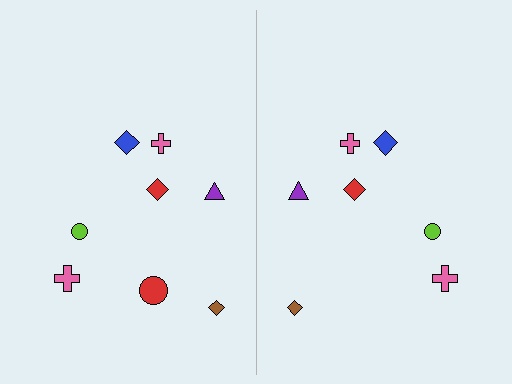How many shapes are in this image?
There are 15 shapes in this image.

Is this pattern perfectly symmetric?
No, the pattern is not perfectly symmetric. A red circle is missing from the right side.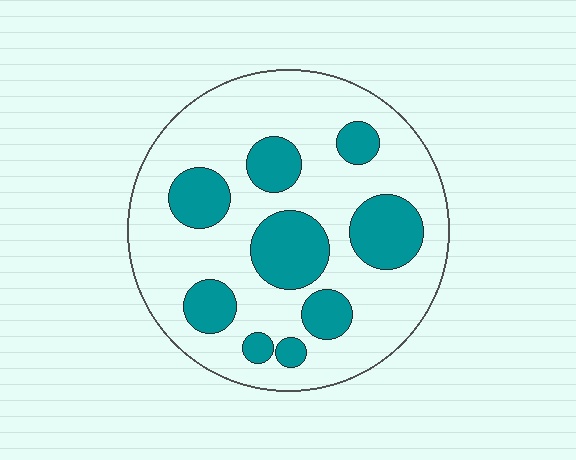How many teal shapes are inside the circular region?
9.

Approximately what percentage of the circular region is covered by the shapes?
Approximately 30%.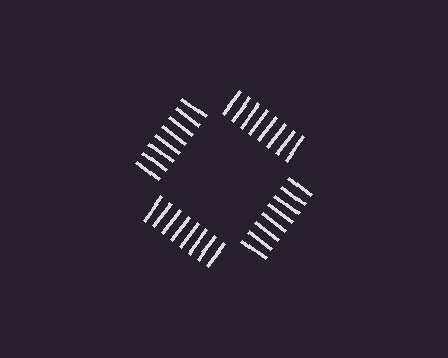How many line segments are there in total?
32 — 8 along each of the 4 edges.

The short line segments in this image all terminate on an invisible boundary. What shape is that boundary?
An illusory square — the line segments terminate on its edges but no continuous stroke is drawn.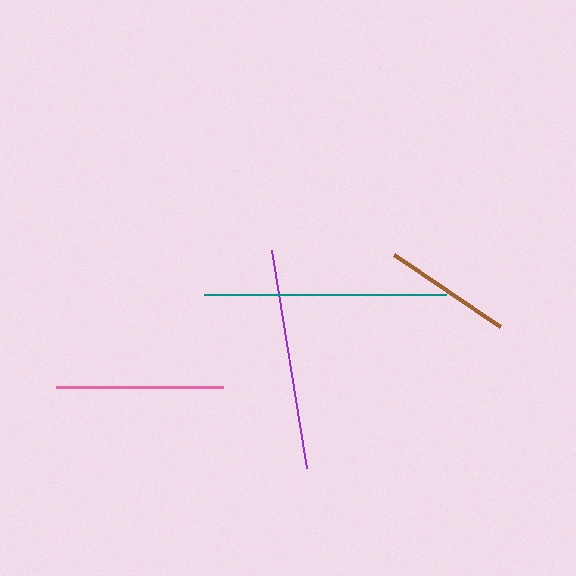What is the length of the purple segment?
The purple segment is approximately 222 pixels long.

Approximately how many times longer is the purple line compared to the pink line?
The purple line is approximately 1.3 times the length of the pink line.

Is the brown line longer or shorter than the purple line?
The purple line is longer than the brown line.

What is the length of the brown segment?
The brown segment is approximately 128 pixels long.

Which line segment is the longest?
The teal line is the longest at approximately 242 pixels.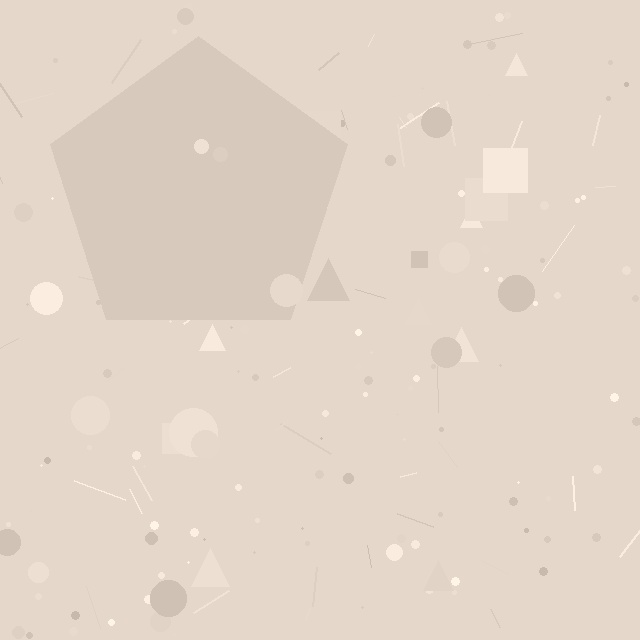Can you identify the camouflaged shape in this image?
The camouflaged shape is a pentagon.